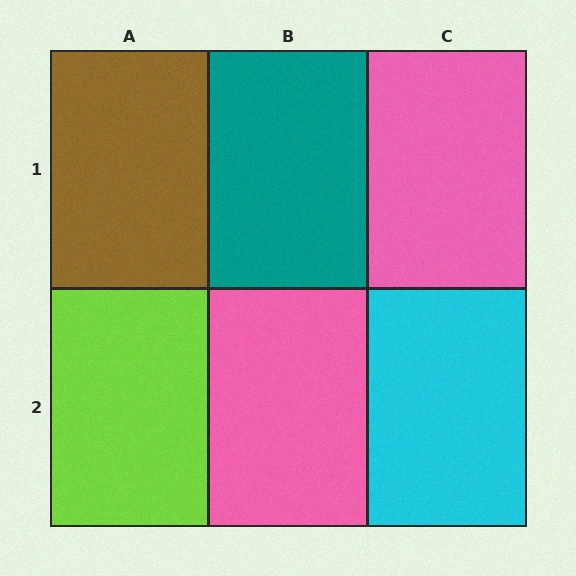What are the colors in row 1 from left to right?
Brown, teal, pink.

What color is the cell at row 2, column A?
Lime.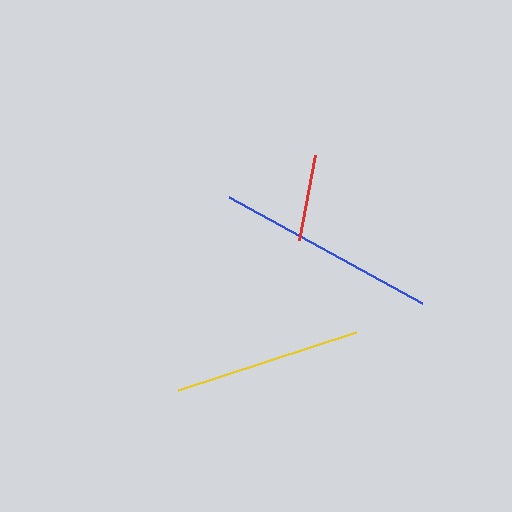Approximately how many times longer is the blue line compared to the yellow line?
The blue line is approximately 1.2 times the length of the yellow line.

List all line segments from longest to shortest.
From longest to shortest: blue, yellow, red.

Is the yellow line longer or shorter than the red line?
The yellow line is longer than the red line.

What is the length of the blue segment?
The blue segment is approximately 220 pixels long.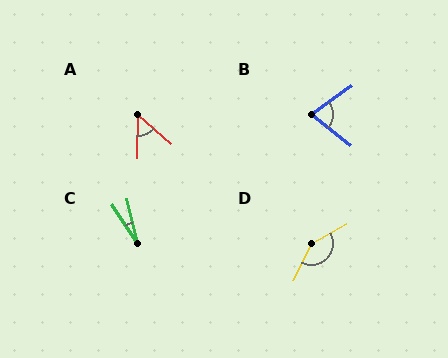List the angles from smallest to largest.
C (21°), A (50°), B (73°), D (145°).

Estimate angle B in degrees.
Approximately 73 degrees.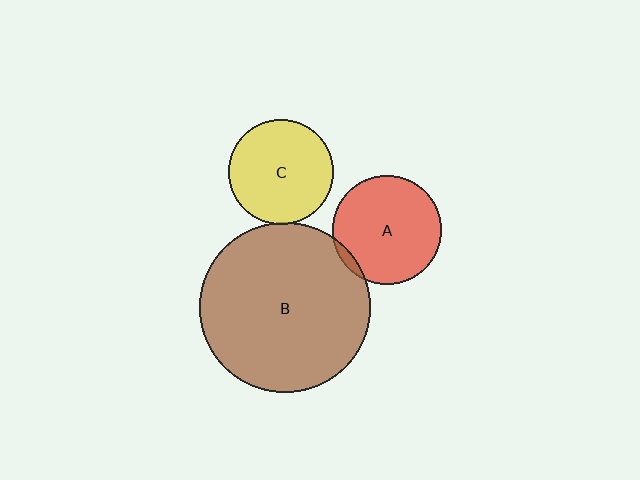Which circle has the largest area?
Circle B (brown).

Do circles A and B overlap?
Yes.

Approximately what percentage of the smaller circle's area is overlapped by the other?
Approximately 5%.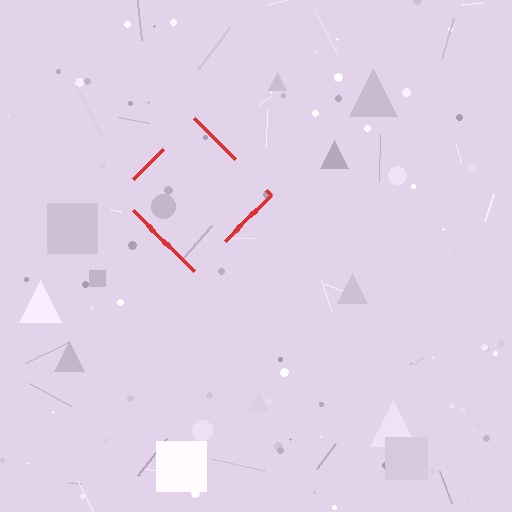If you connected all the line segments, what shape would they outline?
They would outline a diamond.